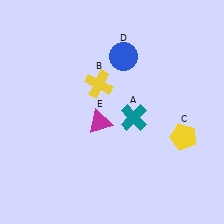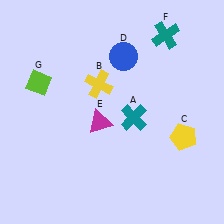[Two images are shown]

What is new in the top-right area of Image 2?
A teal cross (F) was added in the top-right area of Image 2.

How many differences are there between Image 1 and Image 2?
There are 2 differences between the two images.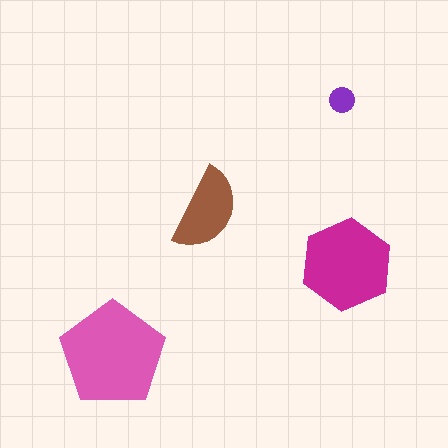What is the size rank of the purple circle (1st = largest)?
4th.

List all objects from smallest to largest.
The purple circle, the brown semicircle, the magenta hexagon, the pink pentagon.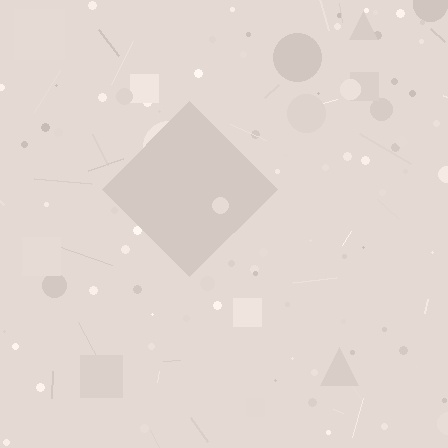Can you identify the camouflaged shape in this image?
The camouflaged shape is a diamond.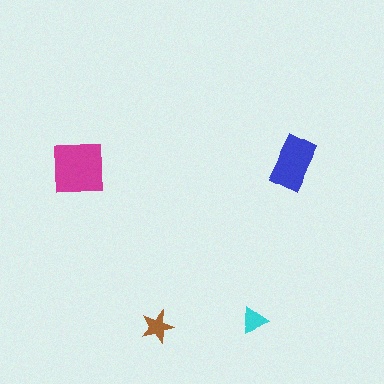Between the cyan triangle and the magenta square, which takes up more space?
The magenta square.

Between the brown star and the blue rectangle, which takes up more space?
The blue rectangle.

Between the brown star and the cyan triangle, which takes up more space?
The brown star.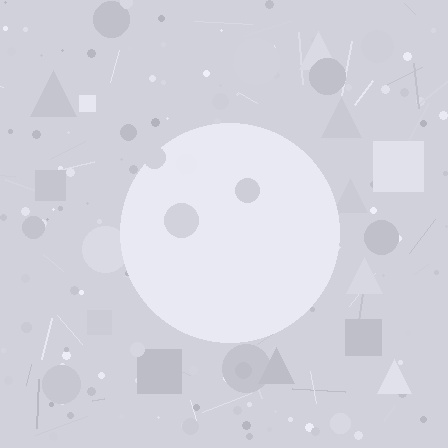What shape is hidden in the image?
A circle is hidden in the image.